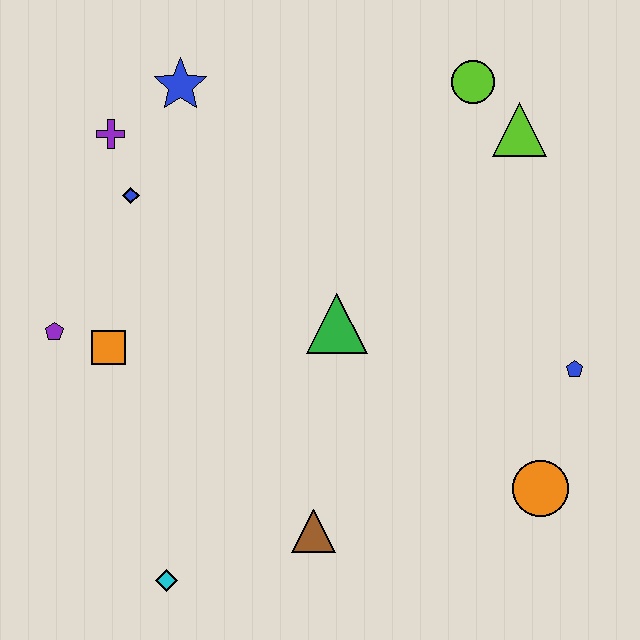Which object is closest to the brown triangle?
The cyan diamond is closest to the brown triangle.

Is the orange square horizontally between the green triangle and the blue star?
No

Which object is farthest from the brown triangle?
The lime circle is farthest from the brown triangle.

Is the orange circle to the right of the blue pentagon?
No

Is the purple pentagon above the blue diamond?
No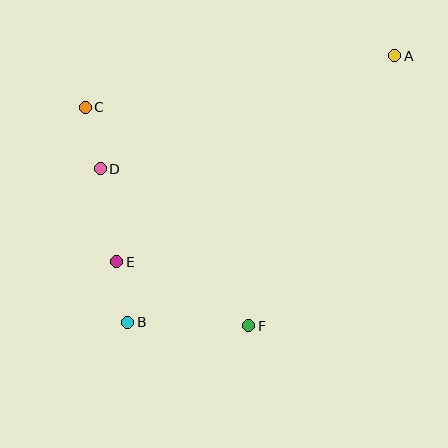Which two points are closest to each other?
Points B and E are closest to each other.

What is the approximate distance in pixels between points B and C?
The distance between B and C is approximately 219 pixels.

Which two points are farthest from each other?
Points A and B are farthest from each other.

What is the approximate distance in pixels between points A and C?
The distance between A and C is approximately 314 pixels.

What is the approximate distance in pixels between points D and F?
The distance between D and F is approximately 216 pixels.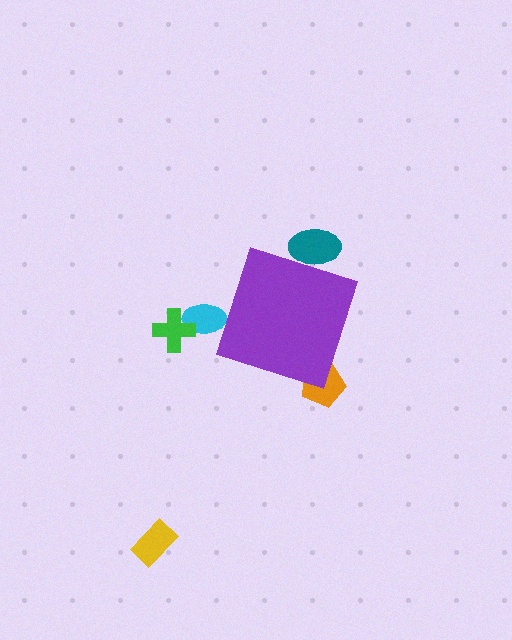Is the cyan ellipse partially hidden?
Yes, the cyan ellipse is partially hidden behind the purple diamond.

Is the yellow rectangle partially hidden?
No, the yellow rectangle is fully visible.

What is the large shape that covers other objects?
A purple diamond.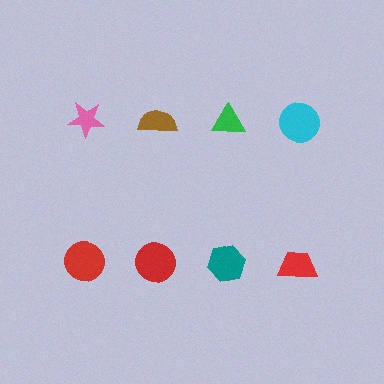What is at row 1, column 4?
A cyan circle.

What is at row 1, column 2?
A brown semicircle.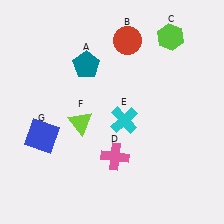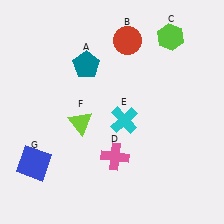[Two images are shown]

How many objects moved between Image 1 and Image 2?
1 object moved between the two images.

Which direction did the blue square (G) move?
The blue square (G) moved down.